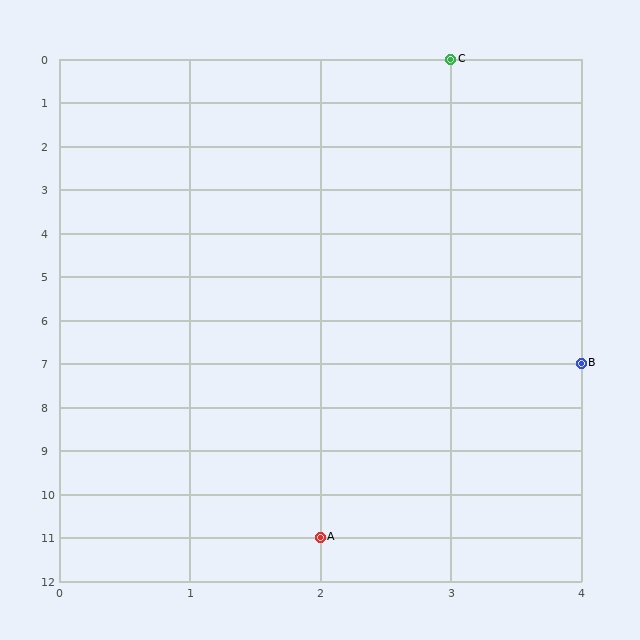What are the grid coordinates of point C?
Point C is at grid coordinates (3, 0).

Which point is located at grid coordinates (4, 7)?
Point B is at (4, 7).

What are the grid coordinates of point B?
Point B is at grid coordinates (4, 7).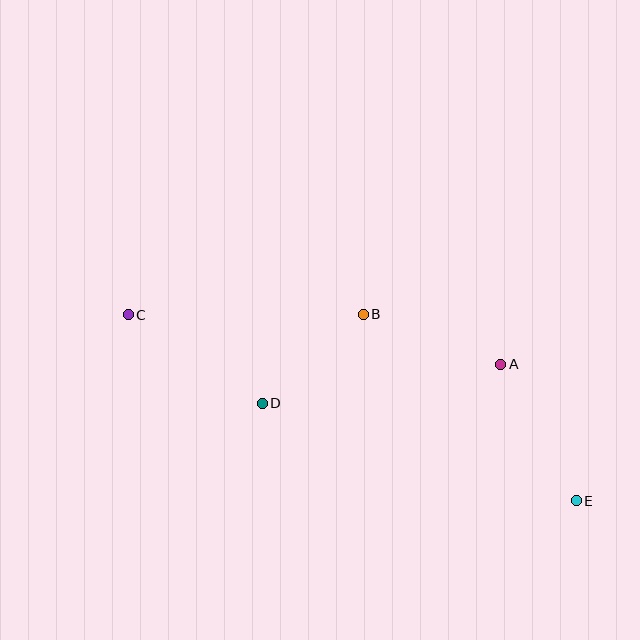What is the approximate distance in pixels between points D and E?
The distance between D and E is approximately 329 pixels.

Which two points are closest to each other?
Points B and D are closest to each other.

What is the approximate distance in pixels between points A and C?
The distance between A and C is approximately 376 pixels.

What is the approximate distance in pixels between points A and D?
The distance between A and D is approximately 242 pixels.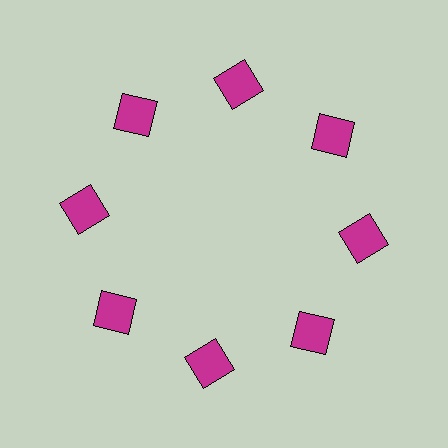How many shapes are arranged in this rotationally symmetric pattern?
There are 8 shapes, arranged in 8 groups of 1.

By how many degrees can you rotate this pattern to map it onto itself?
The pattern maps onto itself every 45 degrees of rotation.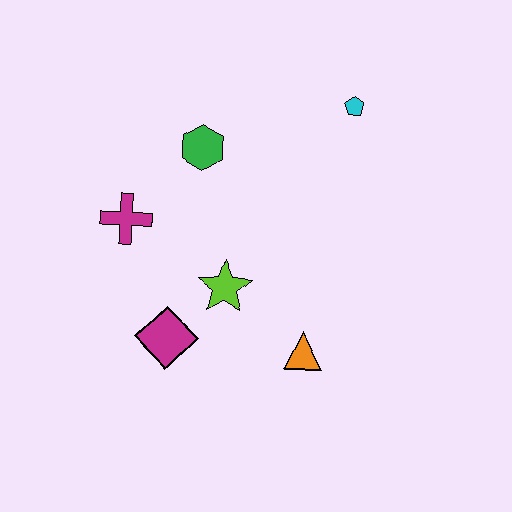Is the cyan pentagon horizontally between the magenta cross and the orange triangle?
No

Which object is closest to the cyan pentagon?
The green hexagon is closest to the cyan pentagon.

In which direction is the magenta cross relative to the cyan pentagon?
The magenta cross is to the left of the cyan pentagon.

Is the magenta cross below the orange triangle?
No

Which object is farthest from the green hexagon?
The orange triangle is farthest from the green hexagon.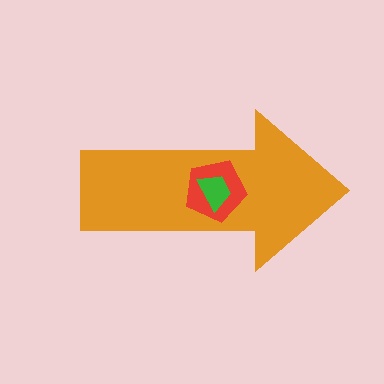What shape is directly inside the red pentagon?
The green trapezoid.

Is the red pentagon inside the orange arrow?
Yes.